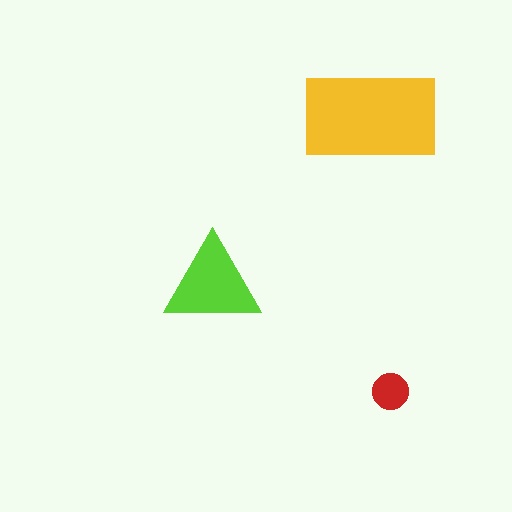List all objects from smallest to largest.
The red circle, the lime triangle, the yellow rectangle.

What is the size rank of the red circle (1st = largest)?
3rd.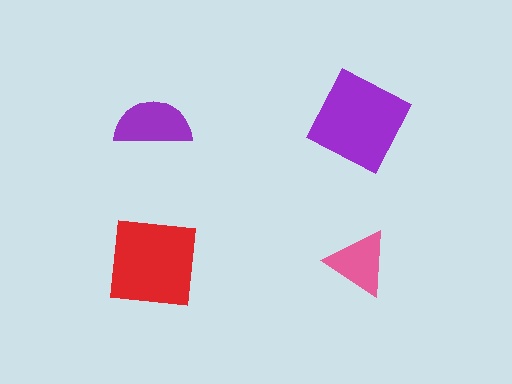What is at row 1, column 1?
A purple semicircle.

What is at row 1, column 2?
A purple square.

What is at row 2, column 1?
A red square.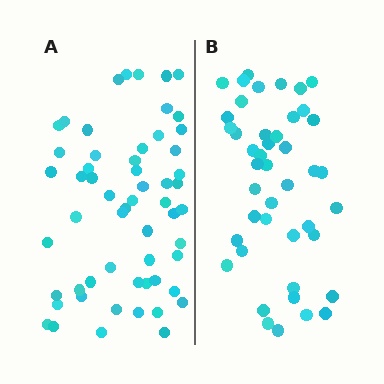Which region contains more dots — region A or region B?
Region A (the left region) has more dots.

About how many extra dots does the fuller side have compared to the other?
Region A has approximately 15 more dots than region B.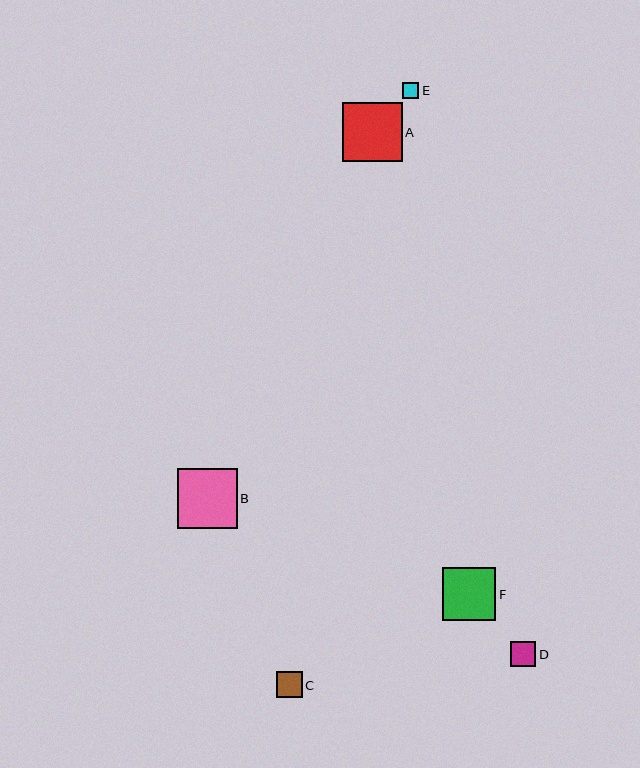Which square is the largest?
Square A is the largest with a size of approximately 60 pixels.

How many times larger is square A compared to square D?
Square A is approximately 2.4 times the size of square D.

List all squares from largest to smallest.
From largest to smallest: A, B, F, C, D, E.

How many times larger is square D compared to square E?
Square D is approximately 1.6 times the size of square E.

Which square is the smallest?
Square E is the smallest with a size of approximately 16 pixels.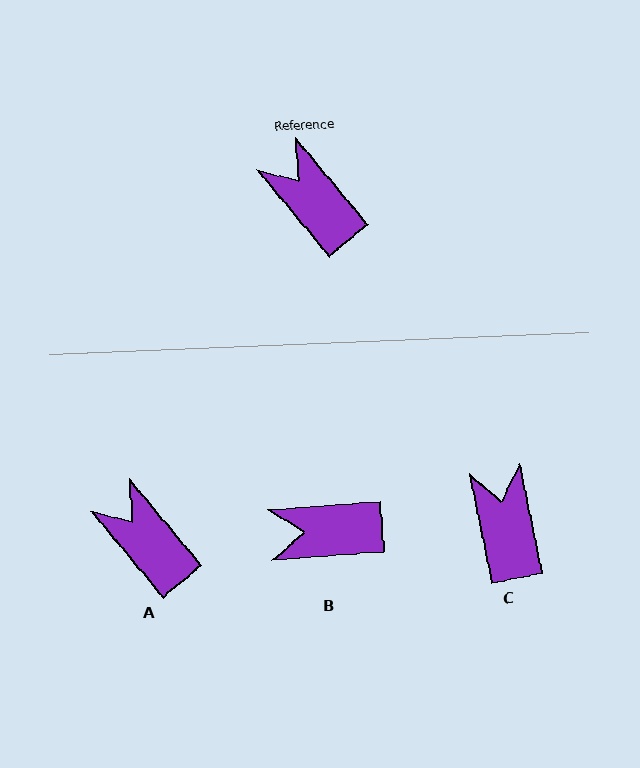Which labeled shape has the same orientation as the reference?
A.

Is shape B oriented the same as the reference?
No, it is off by about 54 degrees.